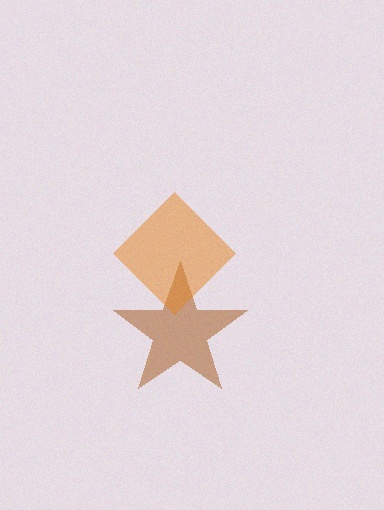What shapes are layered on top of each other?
The layered shapes are: a brown star, an orange diamond.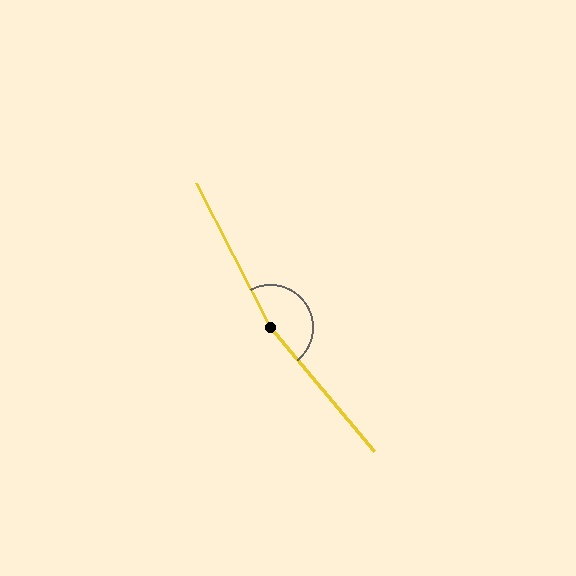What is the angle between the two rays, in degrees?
Approximately 167 degrees.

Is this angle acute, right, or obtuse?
It is obtuse.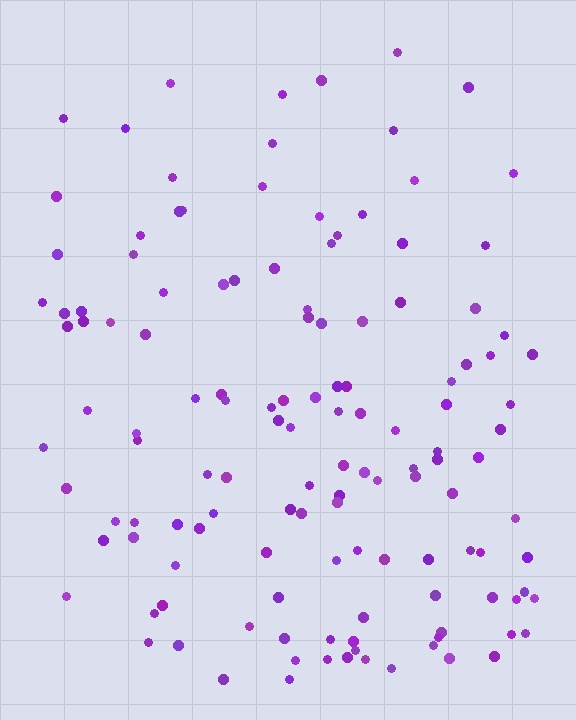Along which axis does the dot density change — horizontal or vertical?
Vertical.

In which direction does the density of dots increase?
From top to bottom, with the bottom side densest.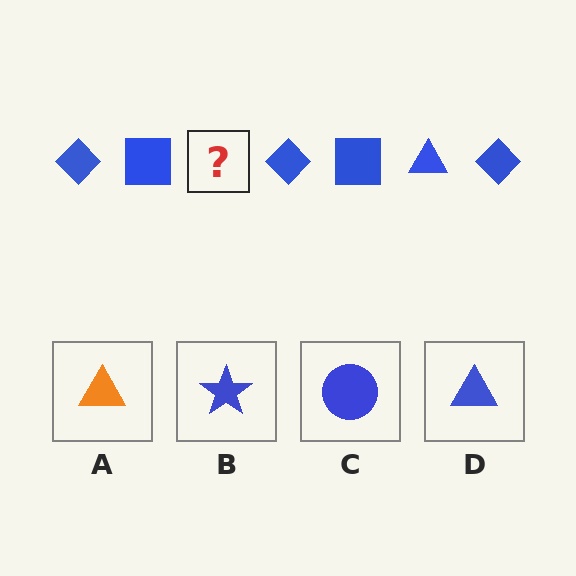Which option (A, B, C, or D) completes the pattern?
D.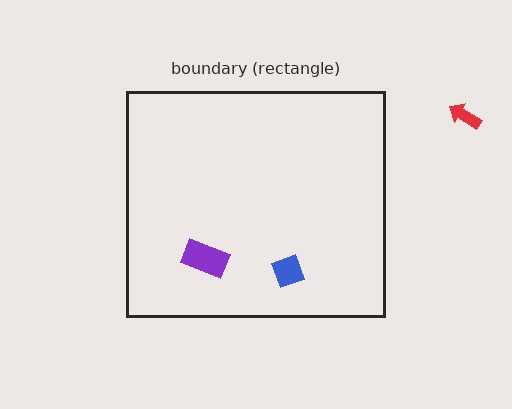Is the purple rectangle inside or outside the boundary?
Inside.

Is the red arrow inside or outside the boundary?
Outside.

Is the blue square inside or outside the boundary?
Inside.